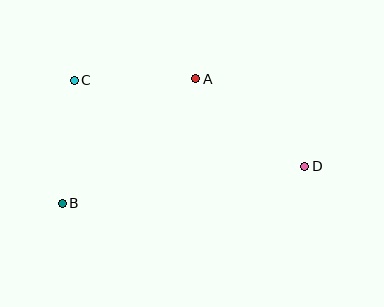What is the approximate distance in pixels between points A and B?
The distance between A and B is approximately 183 pixels.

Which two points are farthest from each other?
Points C and D are farthest from each other.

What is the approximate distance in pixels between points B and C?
The distance between B and C is approximately 124 pixels.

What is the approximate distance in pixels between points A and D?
The distance between A and D is approximately 140 pixels.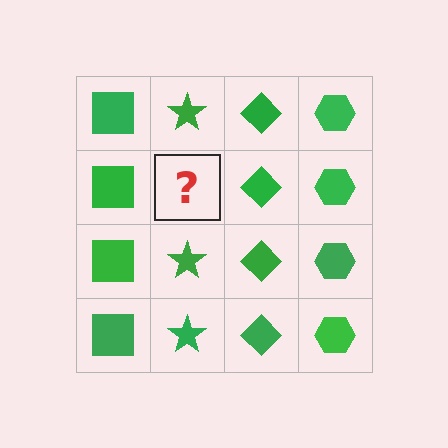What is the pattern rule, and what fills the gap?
The rule is that each column has a consistent shape. The gap should be filled with a green star.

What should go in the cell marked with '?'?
The missing cell should contain a green star.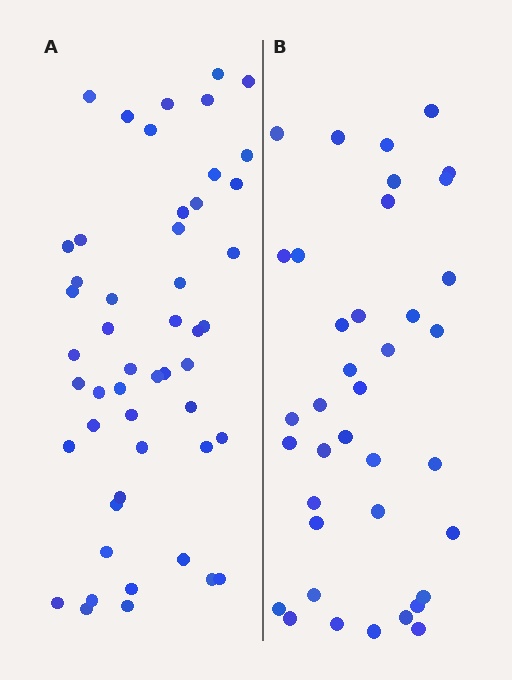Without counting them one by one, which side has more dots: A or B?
Region A (the left region) has more dots.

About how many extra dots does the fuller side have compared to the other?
Region A has roughly 12 or so more dots than region B.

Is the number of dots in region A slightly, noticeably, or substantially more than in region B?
Region A has noticeably more, but not dramatically so. The ratio is roughly 1.3 to 1.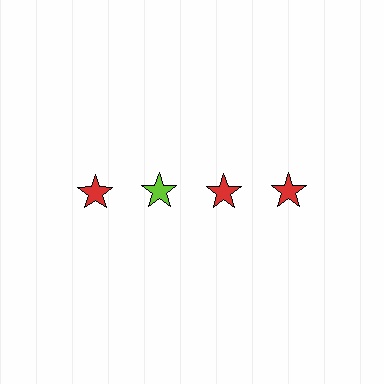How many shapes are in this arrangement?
There are 4 shapes arranged in a grid pattern.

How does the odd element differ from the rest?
It has a different color: lime instead of red.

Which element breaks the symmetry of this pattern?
The lime star in the top row, second from left column breaks the symmetry. All other shapes are red stars.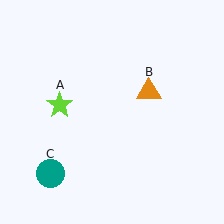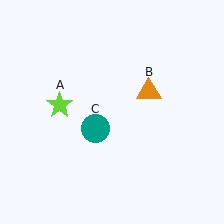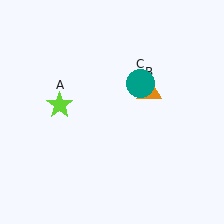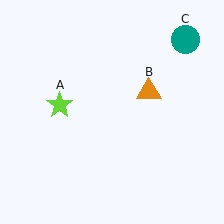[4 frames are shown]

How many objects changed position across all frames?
1 object changed position: teal circle (object C).